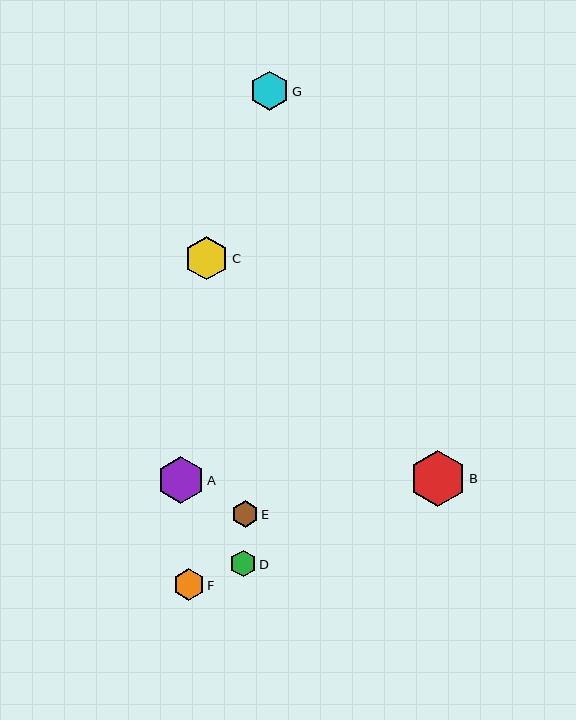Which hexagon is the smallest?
Hexagon E is the smallest with a size of approximately 26 pixels.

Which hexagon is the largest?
Hexagon B is the largest with a size of approximately 57 pixels.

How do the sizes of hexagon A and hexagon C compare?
Hexagon A and hexagon C are approximately the same size.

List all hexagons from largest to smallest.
From largest to smallest: B, A, C, G, F, D, E.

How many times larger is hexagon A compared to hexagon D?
Hexagon A is approximately 1.7 times the size of hexagon D.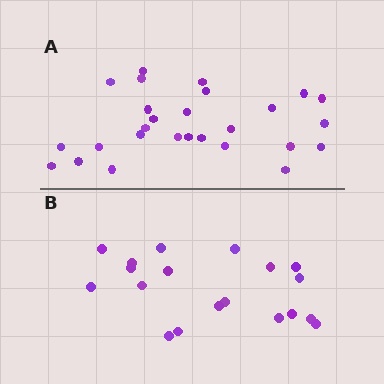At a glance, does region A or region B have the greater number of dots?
Region A (the top region) has more dots.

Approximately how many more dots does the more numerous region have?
Region A has roughly 8 or so more dots than region B.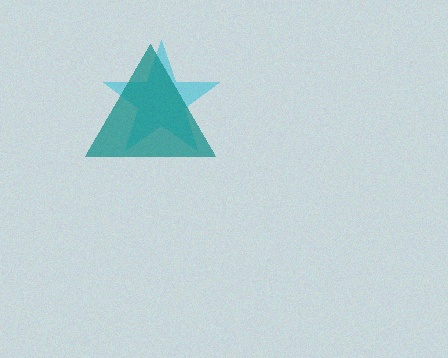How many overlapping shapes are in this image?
There are 2 overlapping shapes in the image.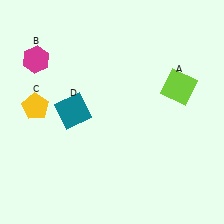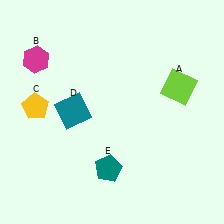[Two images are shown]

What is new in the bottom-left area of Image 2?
A teal pentagon (E) was added in the bottom-left area of Image 2.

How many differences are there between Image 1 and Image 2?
There is 1 difference between the two images.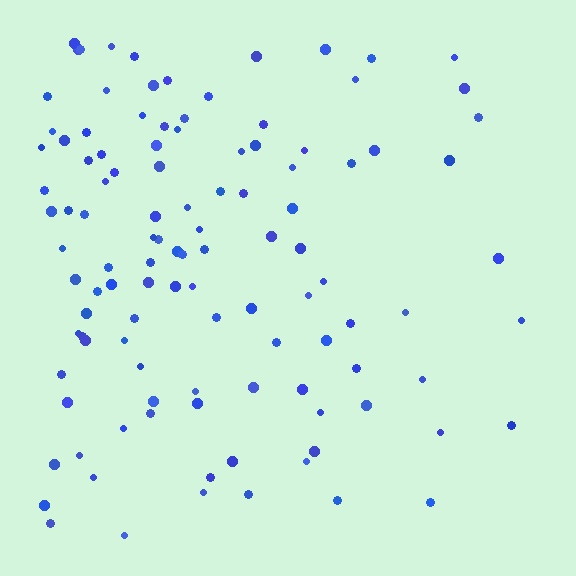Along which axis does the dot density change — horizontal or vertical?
Horizontal.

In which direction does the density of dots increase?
From right to left, with the left side densest.